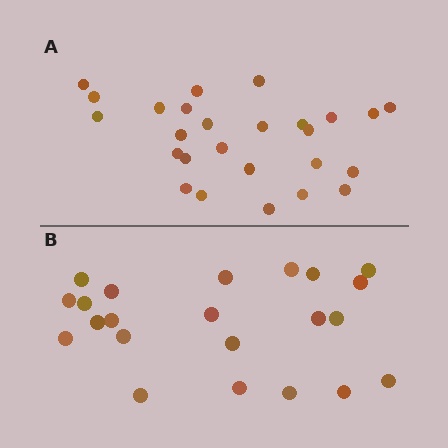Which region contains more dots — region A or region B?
Region A (the top region) has more dots.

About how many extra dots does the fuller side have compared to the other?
Region A has about 4 more dots than region B.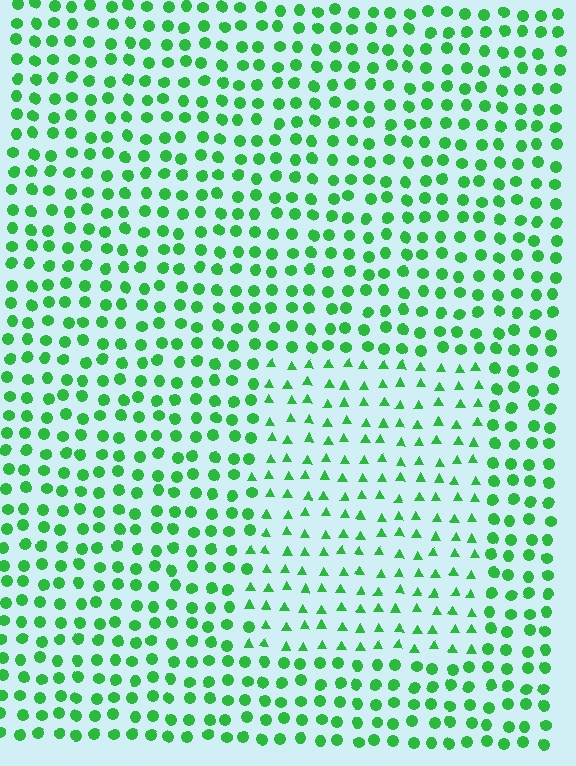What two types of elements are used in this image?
The image uses triangles inside the rectangle region and circles outside it.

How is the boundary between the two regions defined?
The boundary is defined by a change in element shape: triangles inside vs. circles outside. All elements share the same color and spacing.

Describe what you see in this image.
The image is filled with small green elements arranged in a uniform grid. A rectangle-shaped region contains triangles, while the surrounding area contains circles. The boundary is defined purely by the change in element shape.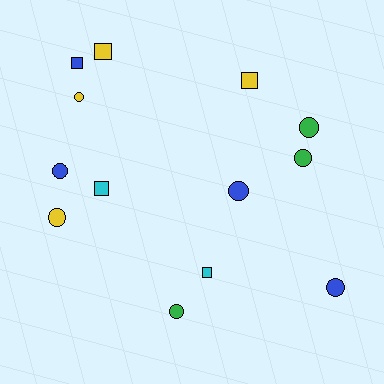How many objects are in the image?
There are 13 objects.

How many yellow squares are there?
There are 2 yellow squares.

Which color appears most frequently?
Yellow, with 4 objects.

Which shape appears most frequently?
Circle, with 8 objects.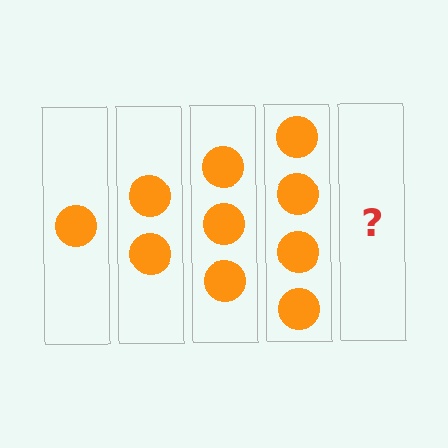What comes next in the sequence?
The next element should be 5 circles.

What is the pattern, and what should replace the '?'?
The pattern is that each step adds one more circle. The '?' should be 5 circles.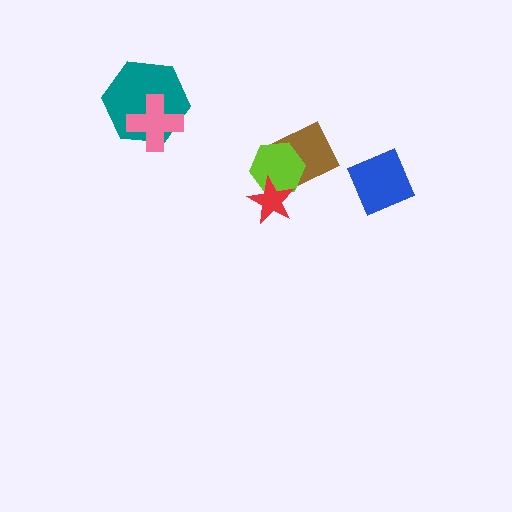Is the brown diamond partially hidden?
Yes, it is partially covered by another shape.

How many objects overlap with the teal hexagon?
1 object overlaps with the teal hexagon.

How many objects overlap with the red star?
1 object overlaps with the red star.